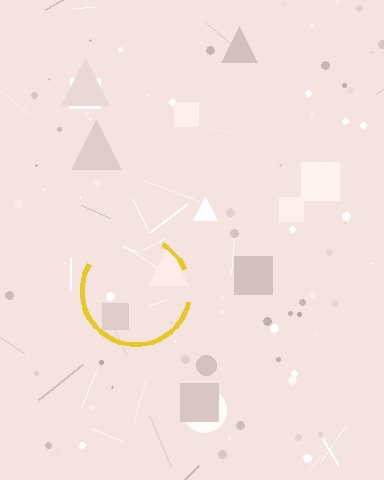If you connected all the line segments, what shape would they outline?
They would outline a circle.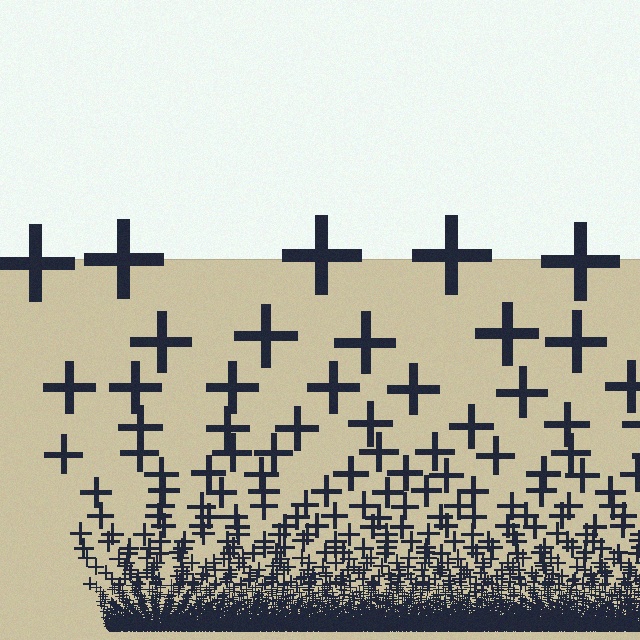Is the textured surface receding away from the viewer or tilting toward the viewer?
The surface appears to tilt toward the viewer. Texture elements get larger and sparser toward the top.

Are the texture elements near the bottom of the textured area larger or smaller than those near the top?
Smaller. The gradient is inverted — elements near the bottom are smaller and denser.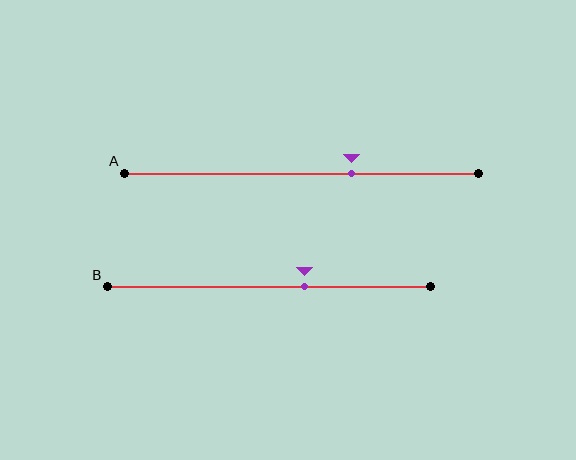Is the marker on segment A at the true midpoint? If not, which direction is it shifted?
No, the marker on segment A is shifted to the right by about 14% of the segment length.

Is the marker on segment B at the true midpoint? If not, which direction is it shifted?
No, the marker on segment B is shifted to the right by about 11% of the segment length.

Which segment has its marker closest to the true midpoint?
Segment B has its marker closest to the true midpoint.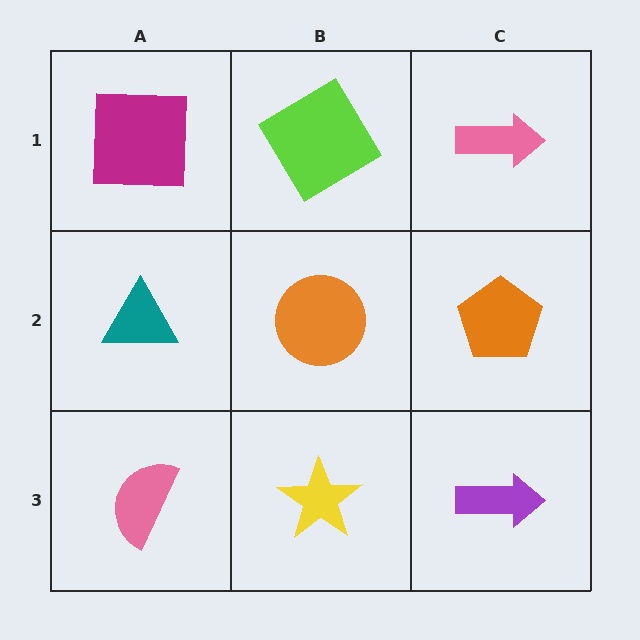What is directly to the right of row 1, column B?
A pink arrow.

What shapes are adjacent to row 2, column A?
A magenta square (row 1, column A), a pink semicircle (row 3, column A), an orange circle (row 2, column B).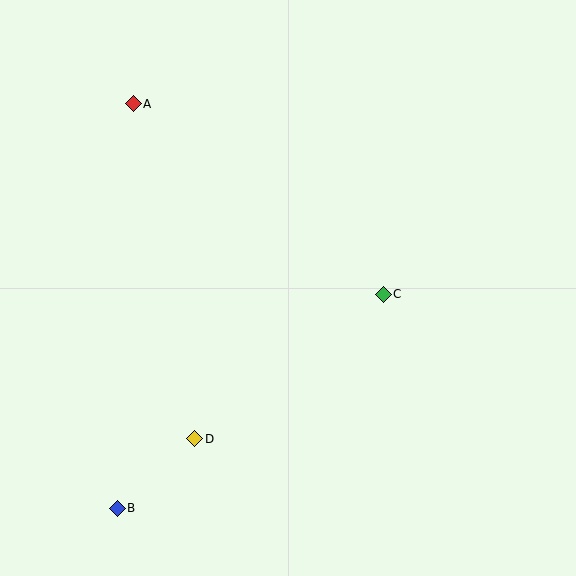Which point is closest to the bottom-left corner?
Point B is closest to the bottom-left corner.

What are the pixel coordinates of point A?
Point A is at (133, 104).